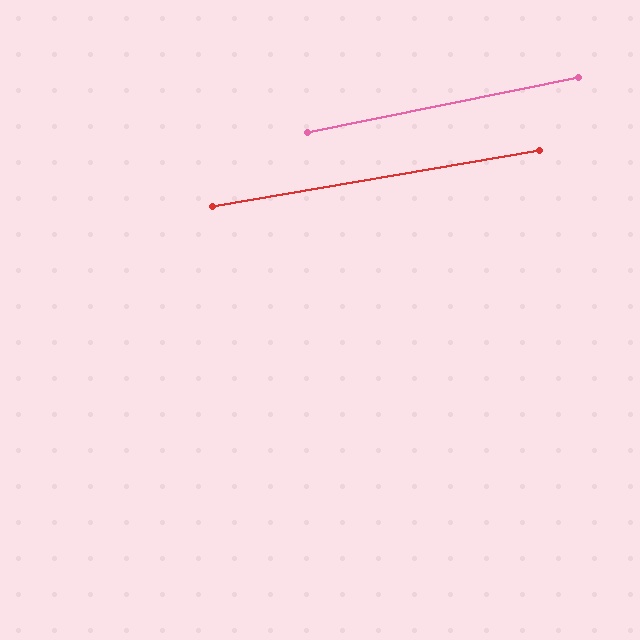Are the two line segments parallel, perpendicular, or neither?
Parallel — their directions differ by only 1.9°.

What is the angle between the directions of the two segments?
Approximately 2 degrees.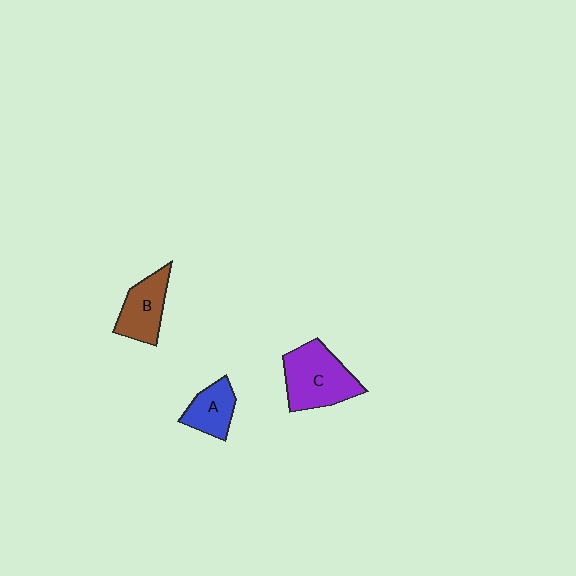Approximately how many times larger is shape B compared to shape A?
Approximately 1.2 times.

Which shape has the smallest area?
Shape A (blue).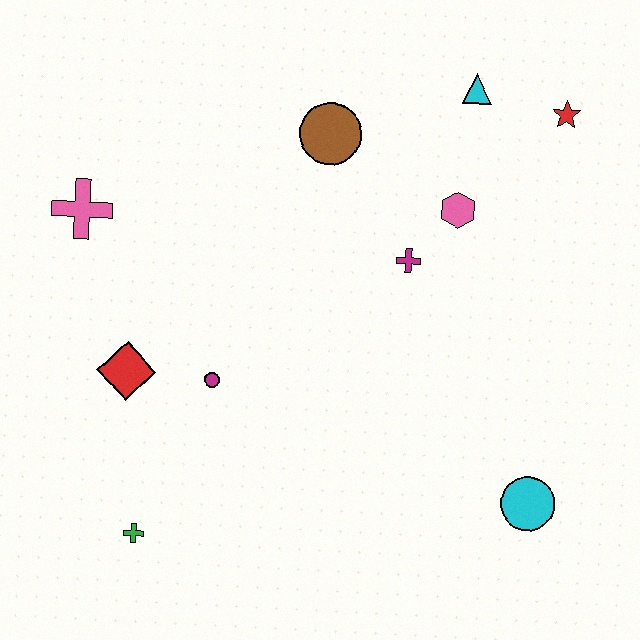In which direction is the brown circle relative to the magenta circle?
The brown circle is above the magenta circle.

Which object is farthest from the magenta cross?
The green cross is farthest from the magenta cross.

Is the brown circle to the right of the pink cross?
Yes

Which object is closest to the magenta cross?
The pink hexagon is closest to the magenta cross.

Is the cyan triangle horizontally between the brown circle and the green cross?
No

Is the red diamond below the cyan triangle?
Yes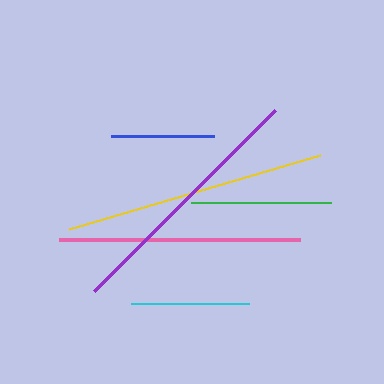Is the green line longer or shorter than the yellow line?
The yellow line is longer than the green line.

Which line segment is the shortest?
The blue line is the shortest at approximately 103 pixels.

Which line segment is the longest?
The yellow line is the longest at approximately 262 pixels.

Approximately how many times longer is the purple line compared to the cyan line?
The purple line is approximately 2.2 times the length of the cyan line.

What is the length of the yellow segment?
The yellow segment is approximately 262 pixels long.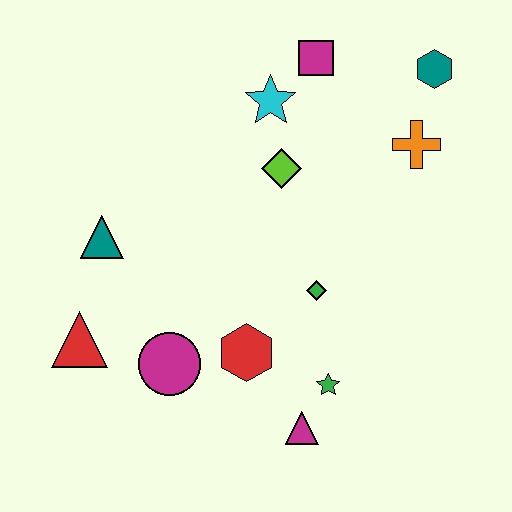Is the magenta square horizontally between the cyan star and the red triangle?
No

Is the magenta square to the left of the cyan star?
No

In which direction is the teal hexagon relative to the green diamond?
The teal hexagon is above the green diamond.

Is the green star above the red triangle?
No